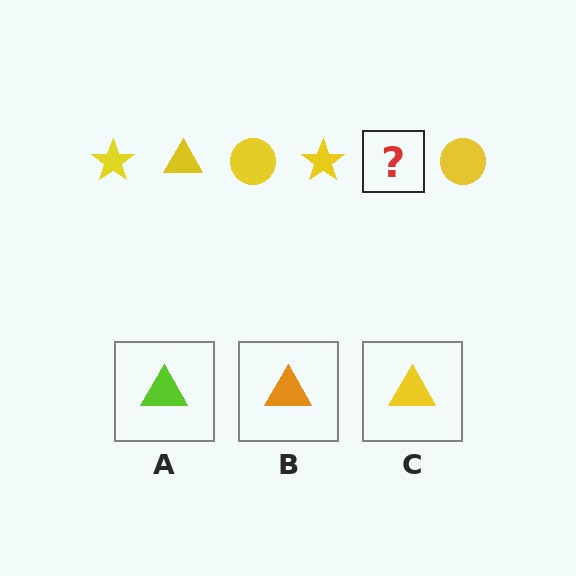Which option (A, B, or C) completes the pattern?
C.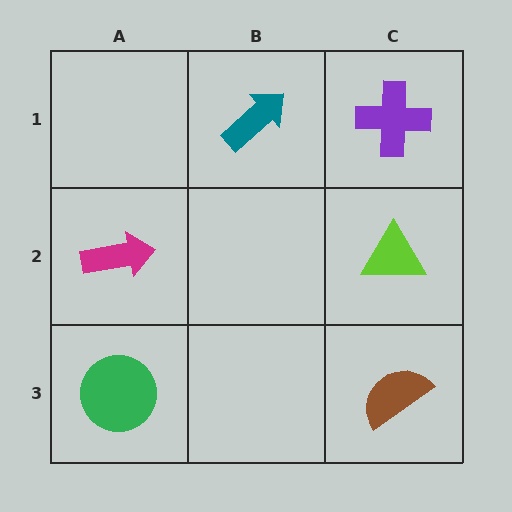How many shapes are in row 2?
2 shapes.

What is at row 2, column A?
A magenta arrow.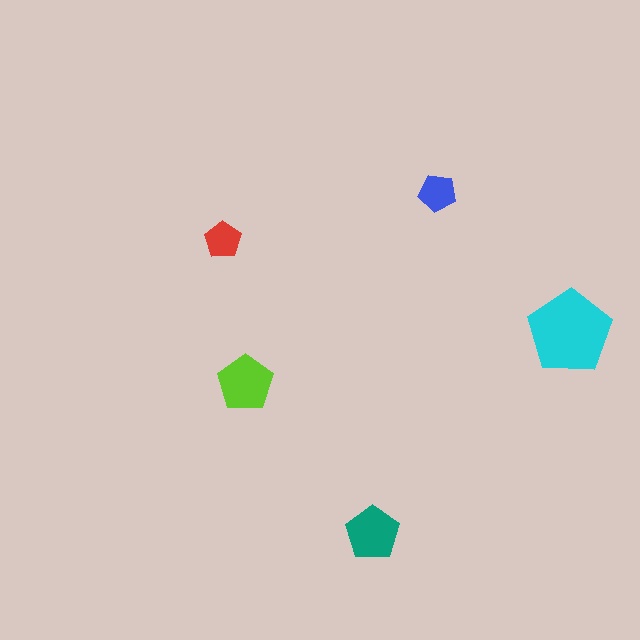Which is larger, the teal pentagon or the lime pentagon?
The lime one.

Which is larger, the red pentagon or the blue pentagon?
The blue one.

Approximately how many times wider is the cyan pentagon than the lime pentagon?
About 1.5 times wider.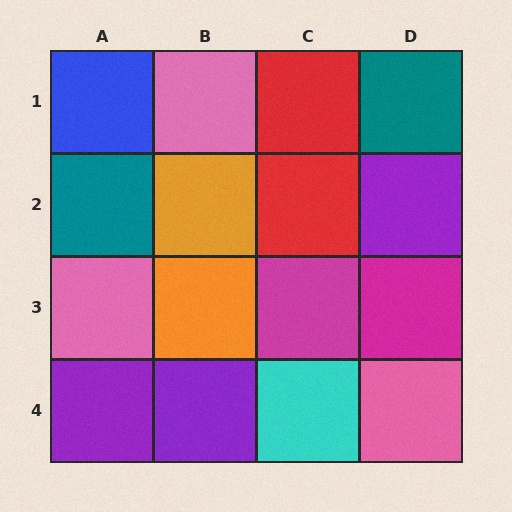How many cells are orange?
2 cells are orange.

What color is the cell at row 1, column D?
Teal.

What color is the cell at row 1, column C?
Red.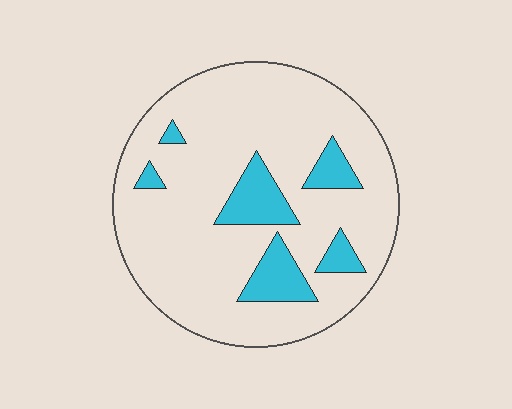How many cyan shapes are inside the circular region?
6.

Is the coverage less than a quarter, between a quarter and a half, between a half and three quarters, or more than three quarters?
Less than a quarter.